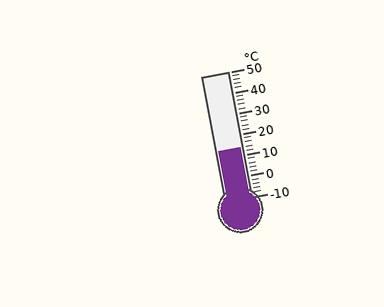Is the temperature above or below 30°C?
The temperature is below 30°C.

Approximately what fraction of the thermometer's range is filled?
The thermometer is filled to approximately 40% of its range.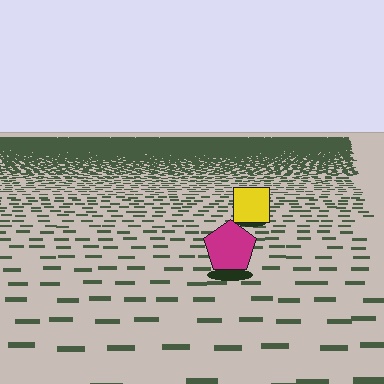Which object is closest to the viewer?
The magenta pentagon is closest. The texture marks near it are larger and more spread out.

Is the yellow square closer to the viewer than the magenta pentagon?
No. The magenta pentagon is closer — you can tell from the texture gradient: the ground texture is coarser near it.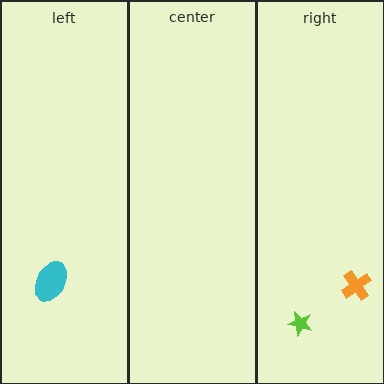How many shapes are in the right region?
2.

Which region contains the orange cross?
The right region.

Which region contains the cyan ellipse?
The left region.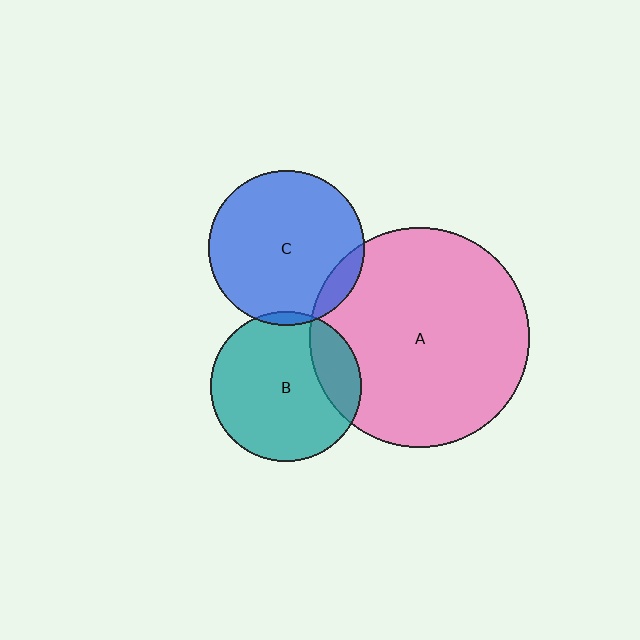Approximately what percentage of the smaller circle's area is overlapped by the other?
Approximately 5%.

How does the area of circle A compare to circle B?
Approximately 2.1 times.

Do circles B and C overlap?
Yes.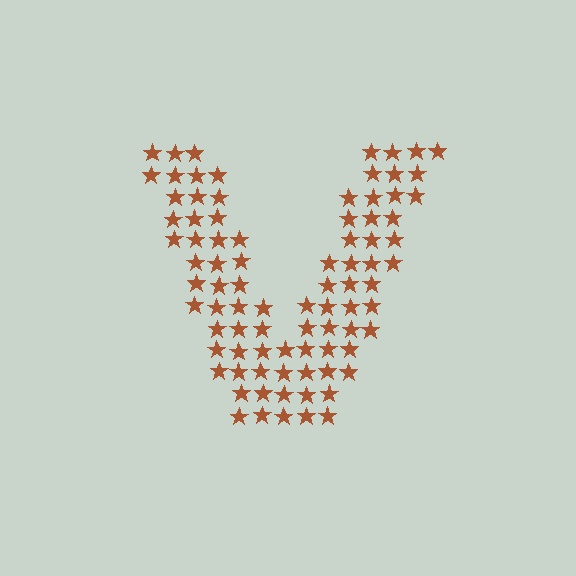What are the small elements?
The small elements are stars.